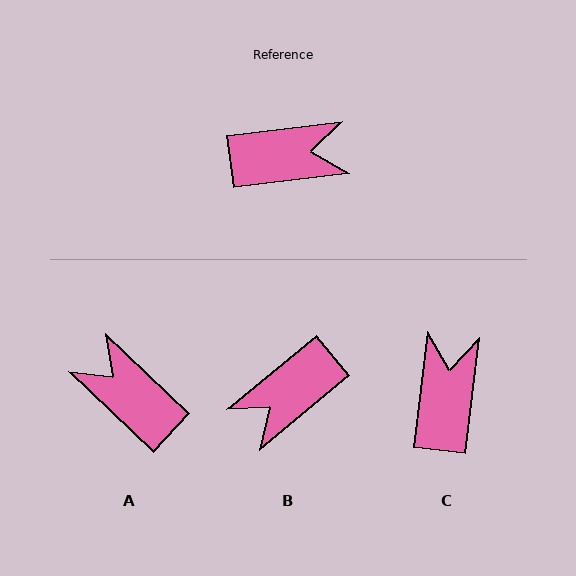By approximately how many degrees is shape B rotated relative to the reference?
Approximately 147 degrees clockwise.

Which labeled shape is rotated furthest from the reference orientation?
B, about 147 degrees away.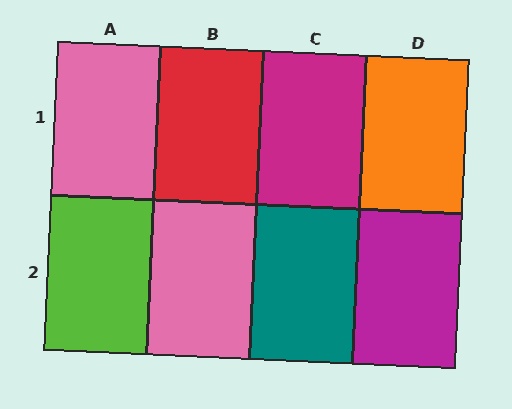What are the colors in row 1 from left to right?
Pink, red, magenta, orange.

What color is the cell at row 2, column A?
Lime.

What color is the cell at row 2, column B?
Pink.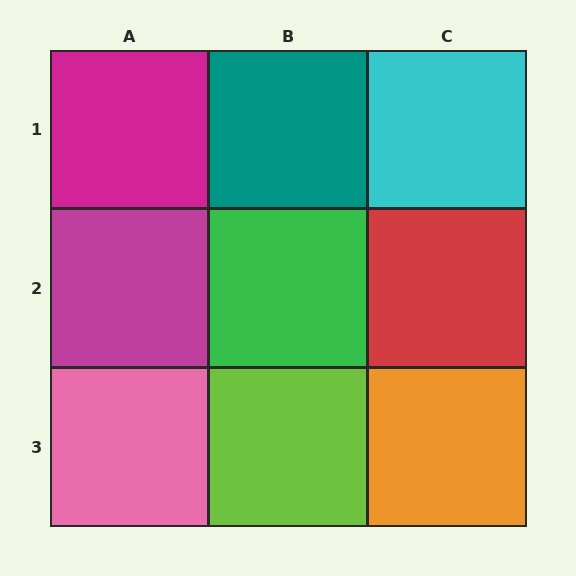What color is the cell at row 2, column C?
Red.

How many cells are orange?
1 cell is orange.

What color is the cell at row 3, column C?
Orange.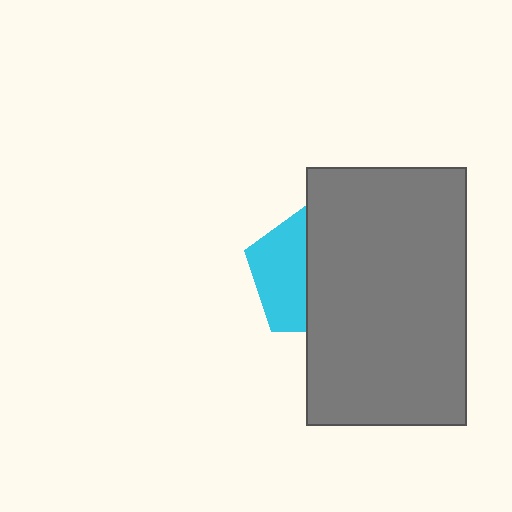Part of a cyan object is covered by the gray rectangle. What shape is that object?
It is a pentagon.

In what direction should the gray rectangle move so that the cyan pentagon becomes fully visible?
The gray rectangle should move right. That is the shortest direction to clear the overlap and leave the cyan pentagon fully visible.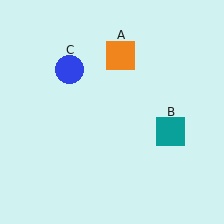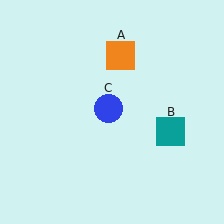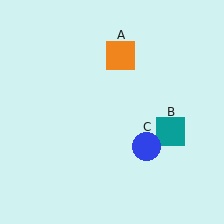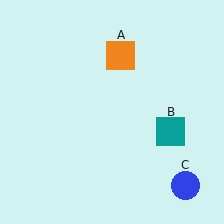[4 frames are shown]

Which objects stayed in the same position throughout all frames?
Orange square (object A) and teal square (object B) remained stationary.